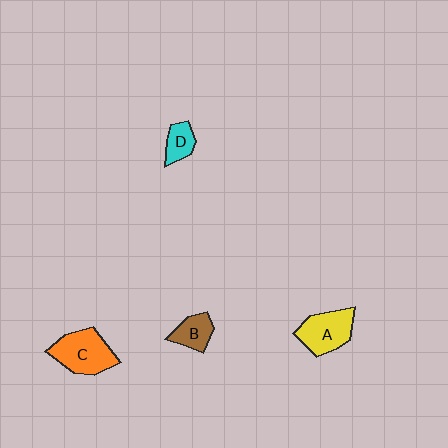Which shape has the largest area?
Shape C (orange).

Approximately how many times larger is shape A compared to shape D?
Approximately 2.0 times.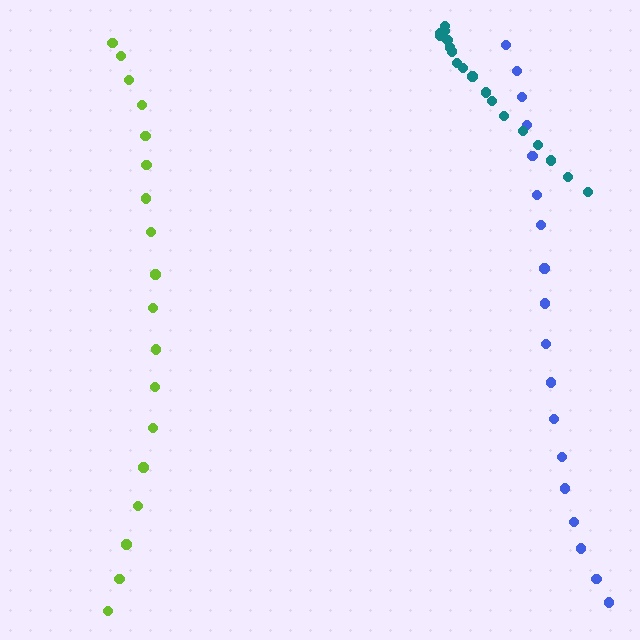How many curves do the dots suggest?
There are 3 distinct paths.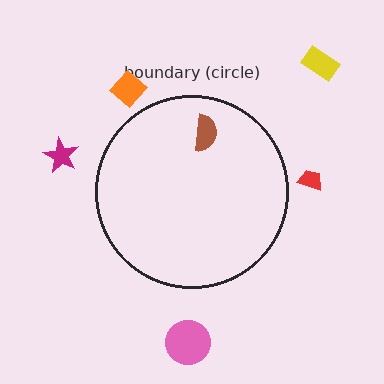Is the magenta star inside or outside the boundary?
Outside.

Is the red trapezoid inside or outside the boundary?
Outside.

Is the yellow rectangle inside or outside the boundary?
Outside.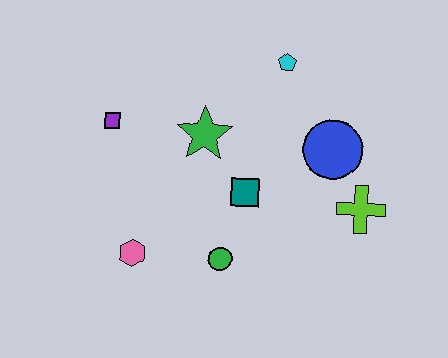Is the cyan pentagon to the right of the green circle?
Yes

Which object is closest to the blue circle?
The lime cross is closest to the blue circle.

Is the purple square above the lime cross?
Yes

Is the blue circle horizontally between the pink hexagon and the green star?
No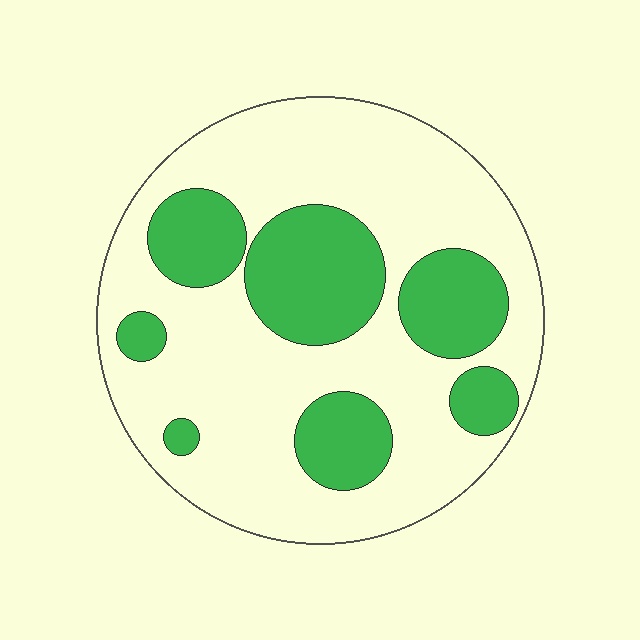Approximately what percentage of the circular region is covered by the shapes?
Approximately 30%.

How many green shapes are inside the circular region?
7.